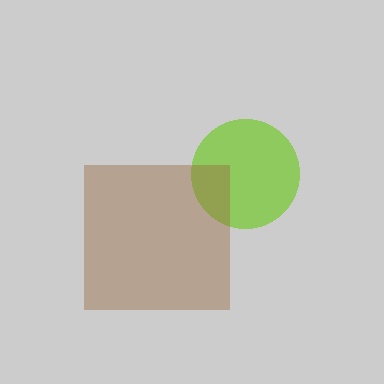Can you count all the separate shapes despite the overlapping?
Yes, there are 2 separate shapes.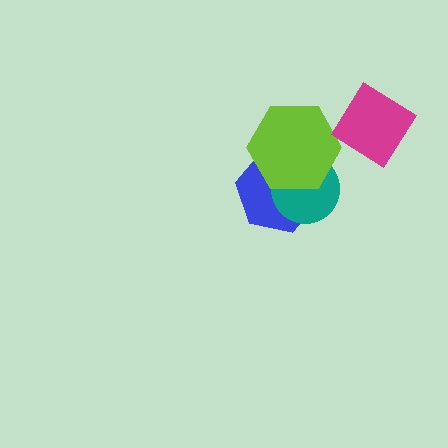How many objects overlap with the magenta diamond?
0 objects overlap with the magenta diamond.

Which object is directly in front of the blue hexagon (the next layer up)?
The teal circle is directly in front of the blue hexagon.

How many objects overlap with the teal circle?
2 objects overlap with the teal circle.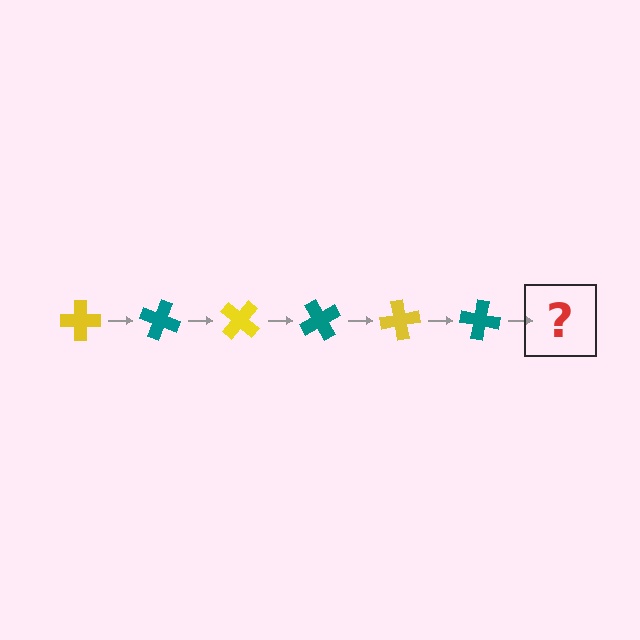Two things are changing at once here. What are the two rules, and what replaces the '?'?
The two rules are that it rotates 20 degrees each step and the color cycles through yellow and teal. The '?' should be a yellow cross, rotated 120 degrees from the start.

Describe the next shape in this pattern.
It should be a yellow cross, rotated 120 degrees from the start.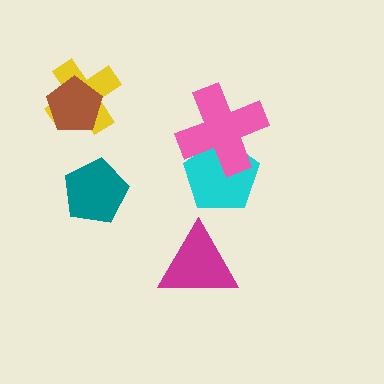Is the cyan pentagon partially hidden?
Yes, it is partially covered by another shape.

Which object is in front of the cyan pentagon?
The pink cross is in front of the cyan pentagon.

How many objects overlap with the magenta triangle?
0 objects overlap with the magenta triangle.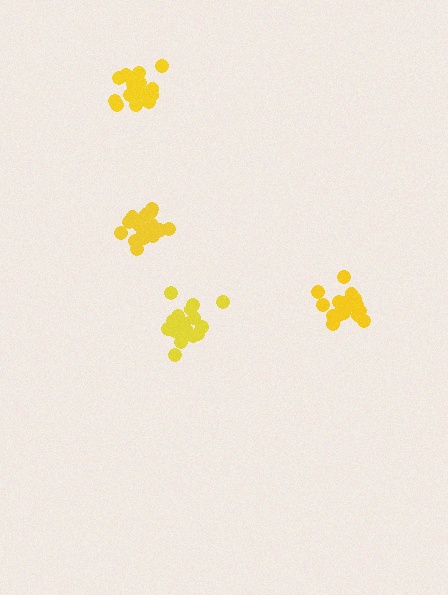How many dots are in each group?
Group 1: 17 dots, Group 2: 20 dots, Group 3: 20 dots, Group 4: 17 dots (74 total).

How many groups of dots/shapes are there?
There are 4 groups.